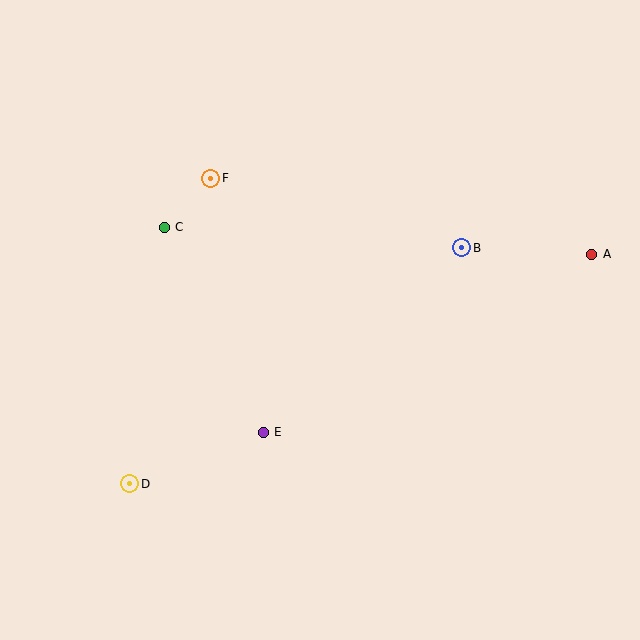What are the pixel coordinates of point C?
Point C is at (164, 227).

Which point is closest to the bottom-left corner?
Point D is closest to the bottom-left corner.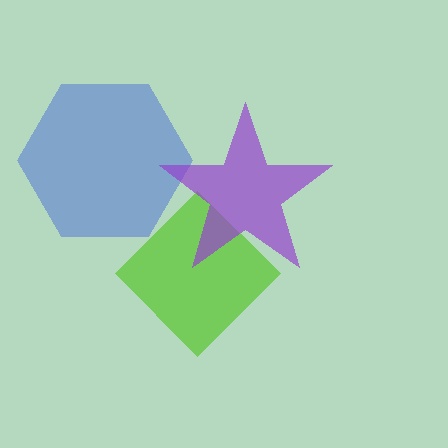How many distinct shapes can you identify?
There are 3 distinct shapes: a blue hexagon, a lime diamond, a purple star.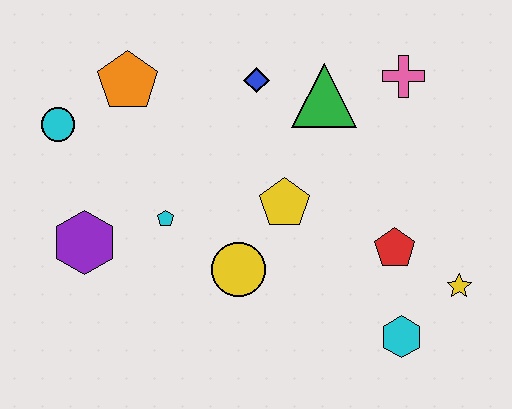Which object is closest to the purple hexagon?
The cyan pentagon is closest to the purple hexagon.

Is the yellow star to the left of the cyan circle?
No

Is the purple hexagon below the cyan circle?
Yes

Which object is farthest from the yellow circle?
The pink cross is farthest from the yellow circle.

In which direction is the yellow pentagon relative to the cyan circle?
The yellow pentagon is to the right of the cyan circle.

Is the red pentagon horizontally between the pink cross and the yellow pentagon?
Yes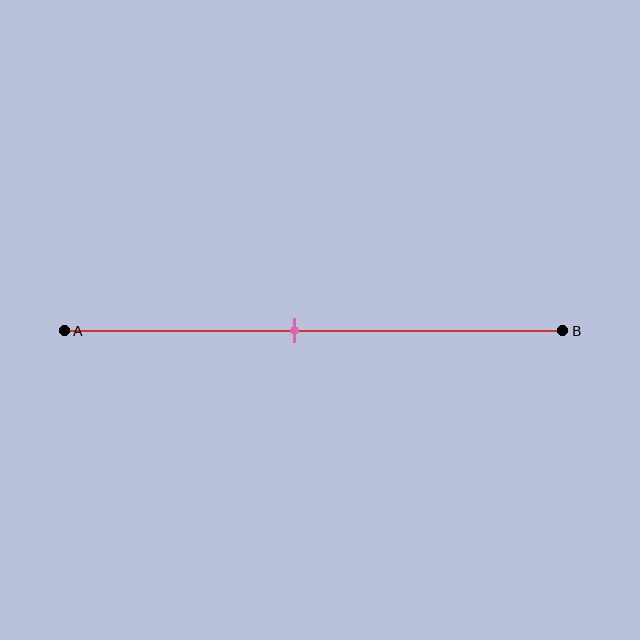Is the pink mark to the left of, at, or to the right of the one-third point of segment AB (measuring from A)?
The pink mark is to the right of the one-third point of segment AB.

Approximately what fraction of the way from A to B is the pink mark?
The pink mark is approximately 45% of the way from A to B.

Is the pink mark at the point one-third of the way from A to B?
No, the mark is at about 45% from A, not at the 33% one-third point.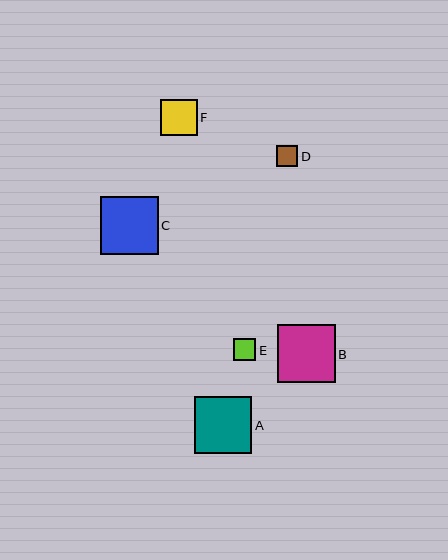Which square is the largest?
Square C is the largest with a size of approximately 58 pixels.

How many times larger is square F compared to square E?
Square F is approximately 1.6 times the size of square E.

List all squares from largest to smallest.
From largest to smallest: C, A, B, F, E, D.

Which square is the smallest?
Square D is the smallest with a size of approximately 21 pixels.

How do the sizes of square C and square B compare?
Square C and square B are approximately the same size.